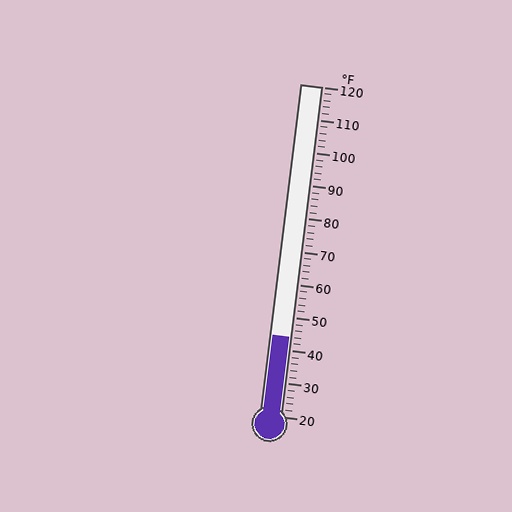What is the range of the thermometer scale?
The thermometer scale ranges from 20°F to 120°F.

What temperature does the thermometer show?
The thermometer shows approximately 44°F.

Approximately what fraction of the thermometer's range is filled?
The thermometer is filled to approximately 25% of its range.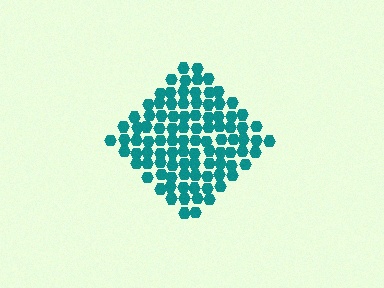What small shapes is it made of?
It is made of small hexagons.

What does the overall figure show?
The overall figure shows a diamond.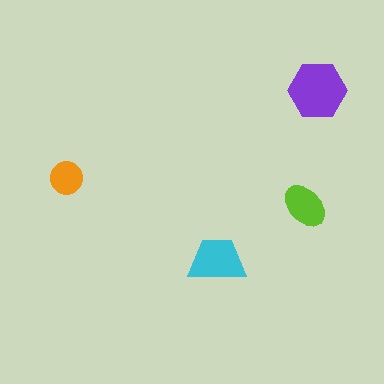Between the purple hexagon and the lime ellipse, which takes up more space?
The purple hexagon.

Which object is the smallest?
The orange circle.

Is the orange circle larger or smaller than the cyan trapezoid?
Smaller.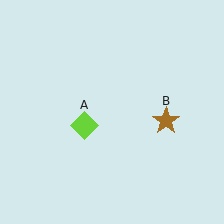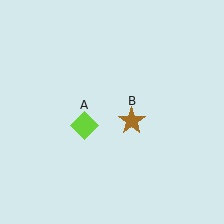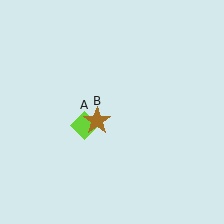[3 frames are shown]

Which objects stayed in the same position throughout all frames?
Lime diamond (object A) remained stationary.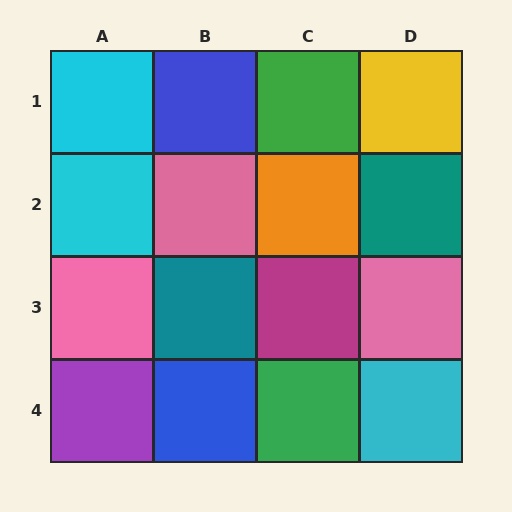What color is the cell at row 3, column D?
Pink.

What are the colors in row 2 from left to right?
Cyan, pink, orange, teal.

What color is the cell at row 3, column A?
Pink.